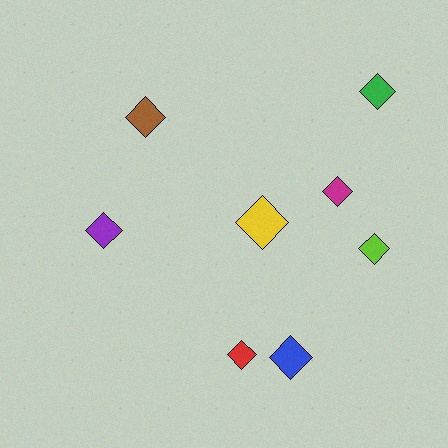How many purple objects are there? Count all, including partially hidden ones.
There is 1 purple object.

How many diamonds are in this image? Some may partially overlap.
There are 8 diamonds.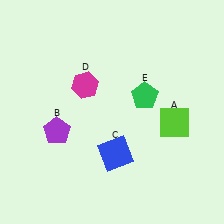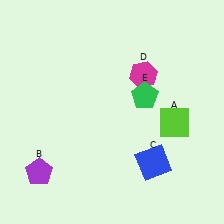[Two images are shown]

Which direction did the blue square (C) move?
The blue square (C) moved right.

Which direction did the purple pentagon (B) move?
The purple pentagon (B) moved down.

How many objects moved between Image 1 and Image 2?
3 objects moved between the two images.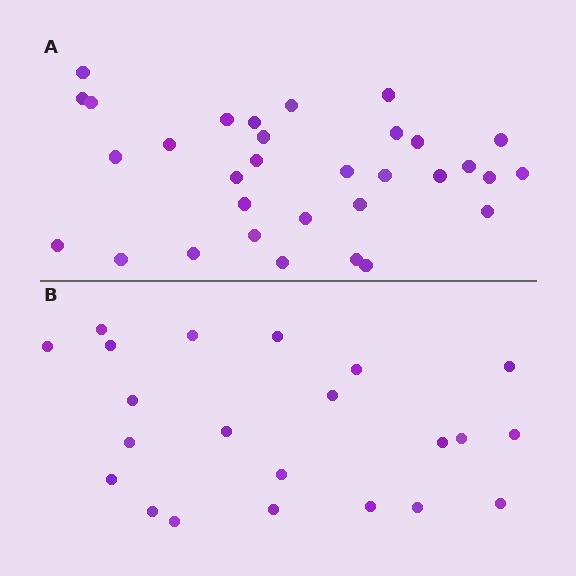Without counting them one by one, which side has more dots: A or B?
Region A (the top region) has more dots.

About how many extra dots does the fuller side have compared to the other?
Region A has roughly 10 or so more dots than region B.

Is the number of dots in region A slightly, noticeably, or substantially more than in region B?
Region A has substantially more. The ratio is roughly 1.5 to 1.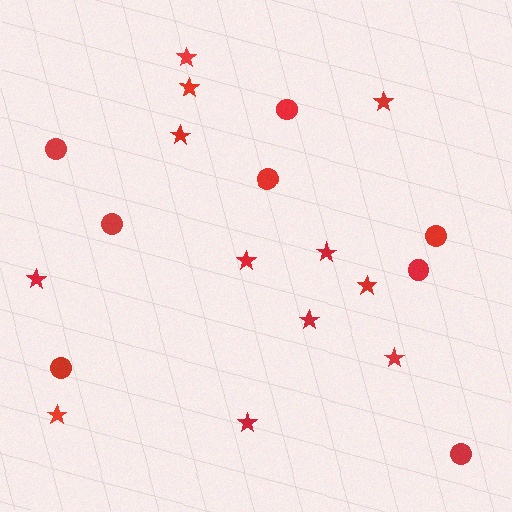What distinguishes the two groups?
There are 2 groups: one group of circles (8) and one group of stars (12).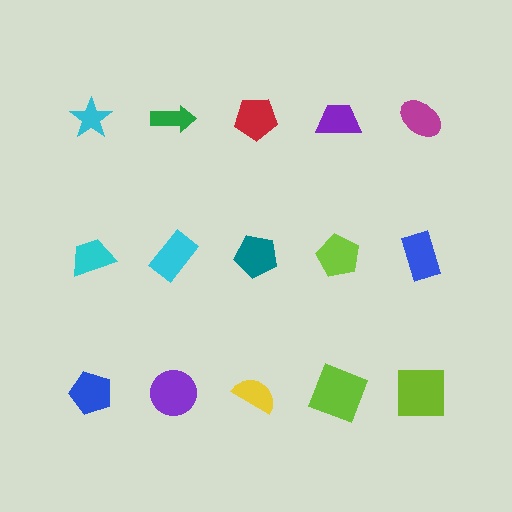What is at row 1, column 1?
A cyan star.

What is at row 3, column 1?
A blue pentagon.